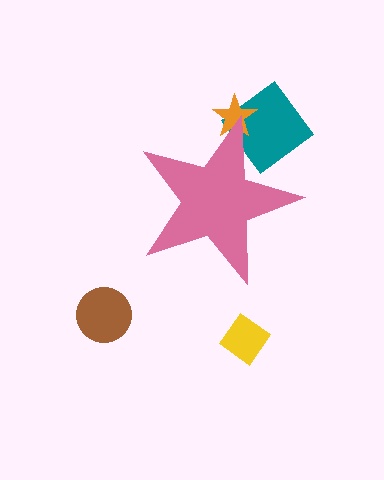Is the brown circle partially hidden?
No, the brown circle is fully visible.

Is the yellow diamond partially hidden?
No, the yellow diamond is fully visible.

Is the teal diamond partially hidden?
Yes, the teal diamond is partially hidden behind the pink star.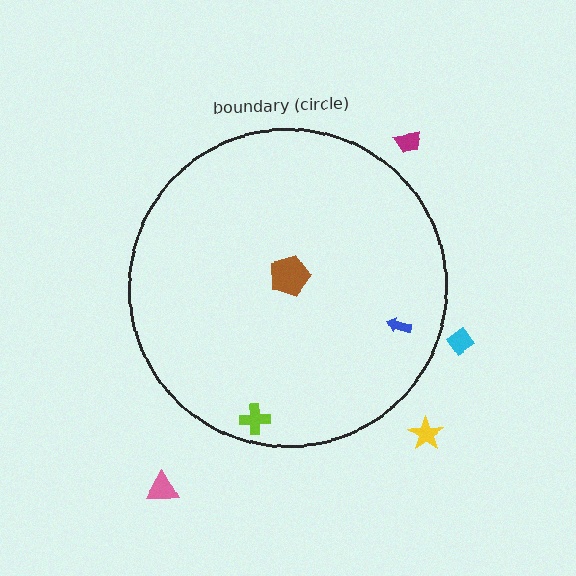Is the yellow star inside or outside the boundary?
Outside.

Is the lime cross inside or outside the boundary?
Inside.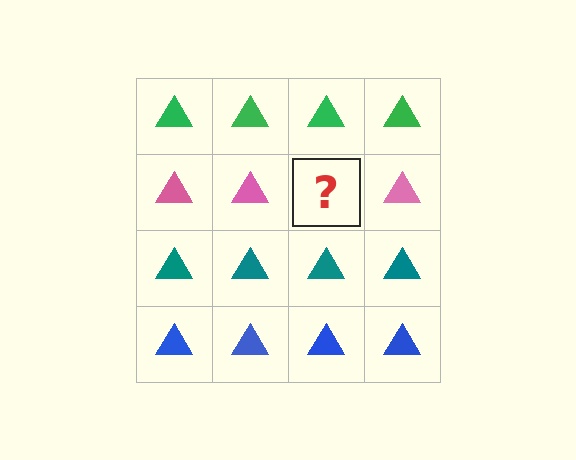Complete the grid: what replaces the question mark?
The question mark should be replaced with a pink triangle.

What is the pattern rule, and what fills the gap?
The rule is that each row has a consistent color. The gap should be filled with a pink triangle.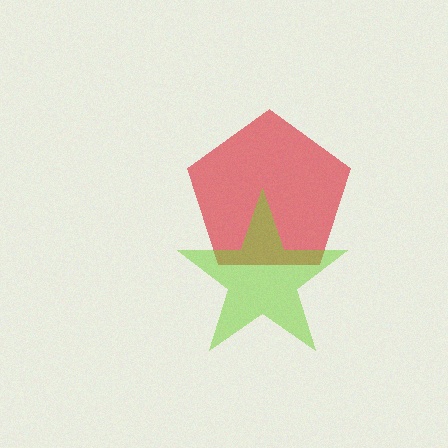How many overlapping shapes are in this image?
There are 2 overlapping shapes in the image.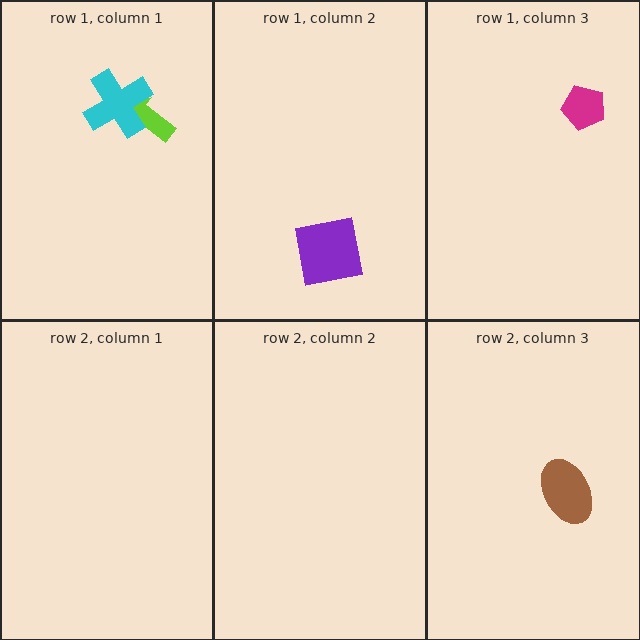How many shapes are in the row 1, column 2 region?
1.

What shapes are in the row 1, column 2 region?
The purple square.